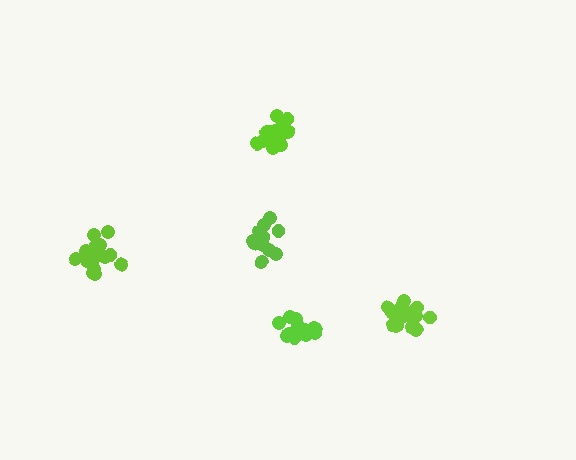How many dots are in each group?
Group 1: 18 dots, Group 2: 12 dots, Group 3: 14 dots, Group 4: 17 dots, Group 5: 17 dots (78 total).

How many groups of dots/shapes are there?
There are 5 groups.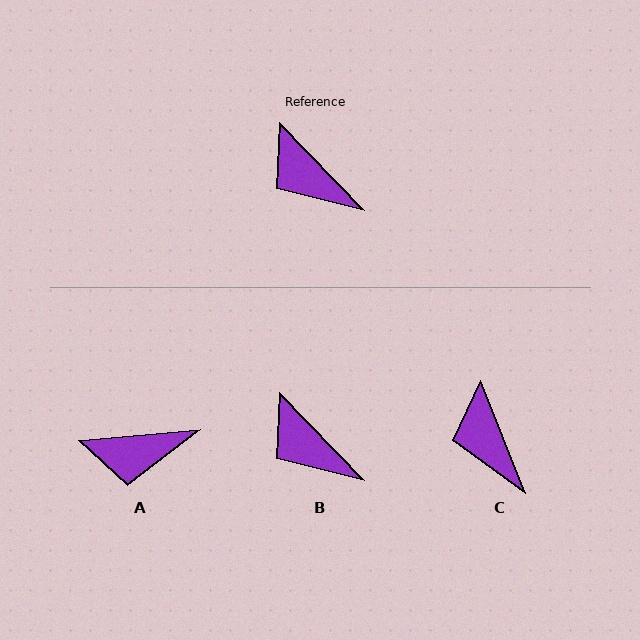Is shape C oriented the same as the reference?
No, it is off by about 22 degrees.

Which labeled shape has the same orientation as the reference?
B.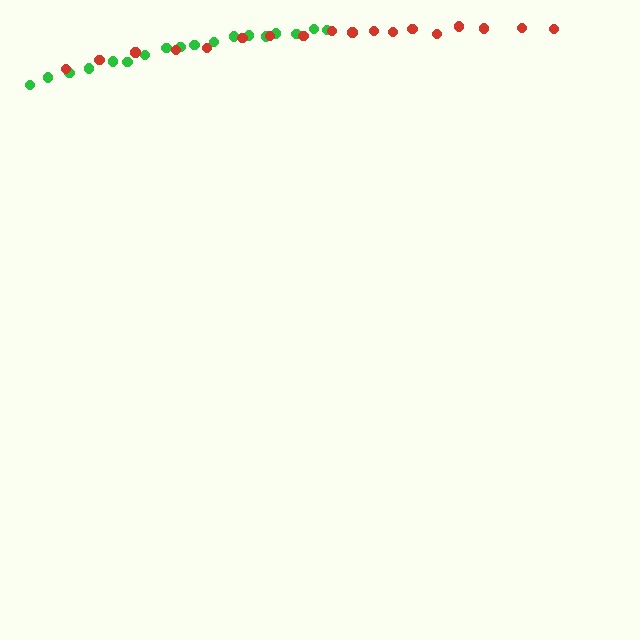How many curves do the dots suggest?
There are 2 distinct paths.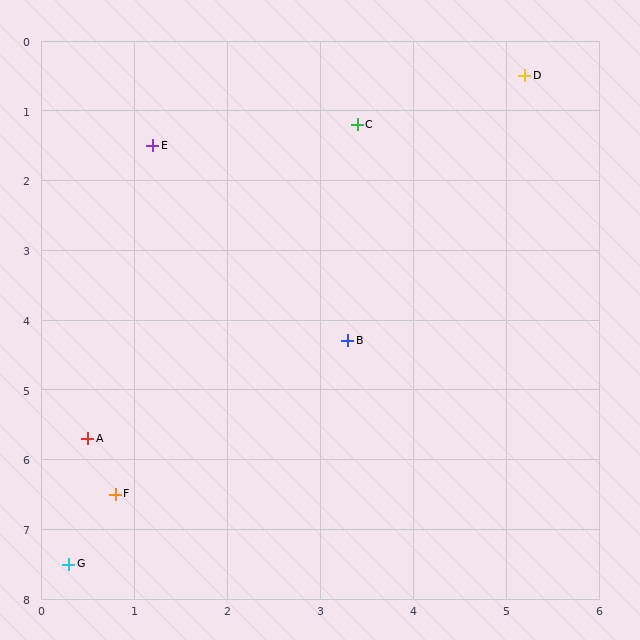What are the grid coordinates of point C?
Point C is at approximately (3.4, 1.2).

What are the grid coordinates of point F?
Point F is at approximately (0.8, 6.5).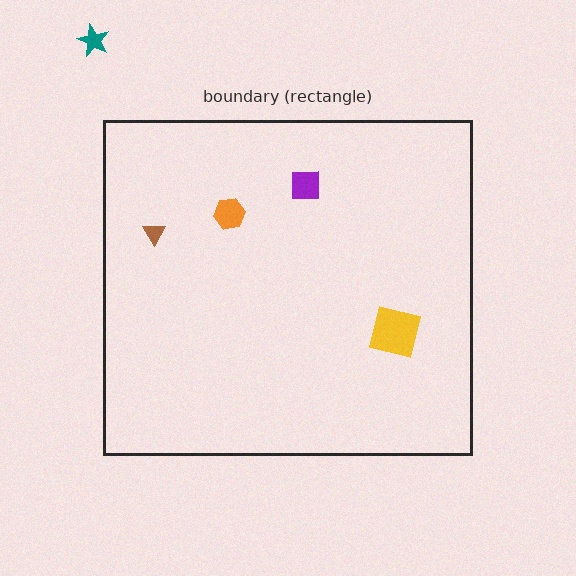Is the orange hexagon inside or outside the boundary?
Inside.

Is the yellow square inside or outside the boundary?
Inside.